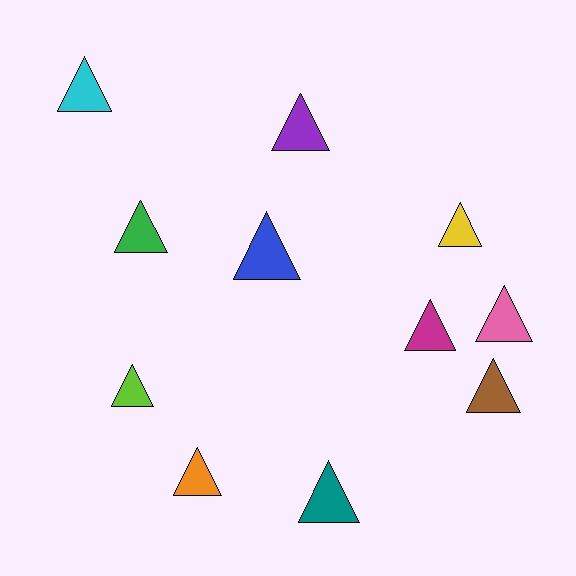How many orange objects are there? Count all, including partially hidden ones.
There is 1 orange object.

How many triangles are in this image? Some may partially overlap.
There are 11 triangles.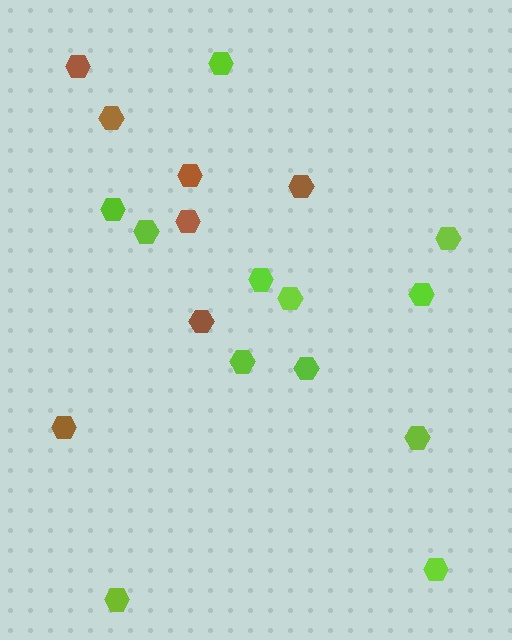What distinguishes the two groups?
There are 2 groups: one group of brown hexagons (7) and one group of lime hexagons (12).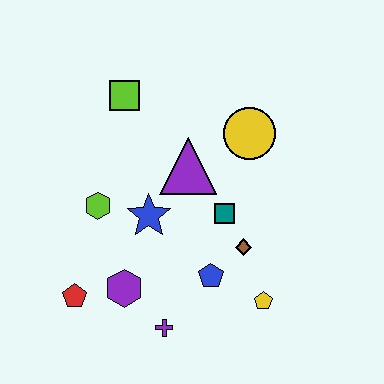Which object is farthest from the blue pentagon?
The lime square is farthest from the blue pentagon.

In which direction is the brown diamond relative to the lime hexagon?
The brown diamond is to the right of the lime hexagon.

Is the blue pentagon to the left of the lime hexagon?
No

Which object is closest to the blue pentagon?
The brown diamond is closest to the blue pentagon.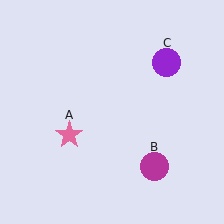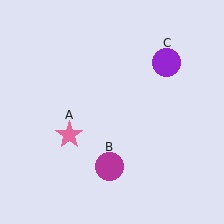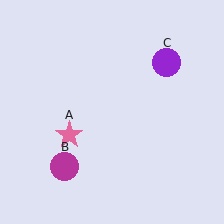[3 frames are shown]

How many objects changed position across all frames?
1 object changed position: magenta circle (object B).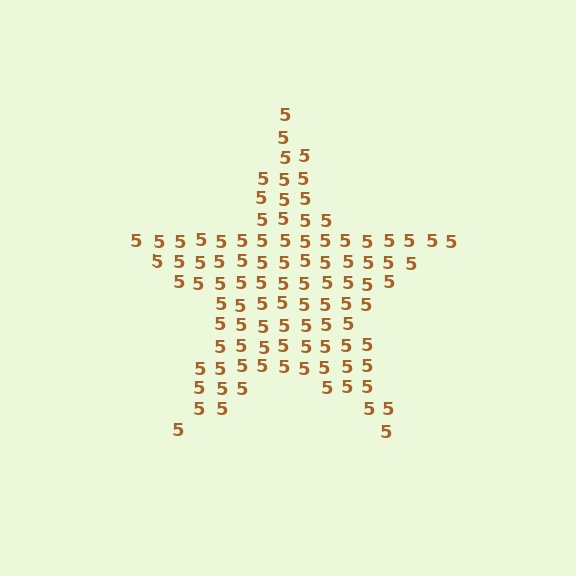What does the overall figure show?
The overall figure shows a star.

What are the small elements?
The small elements are digit 5's.